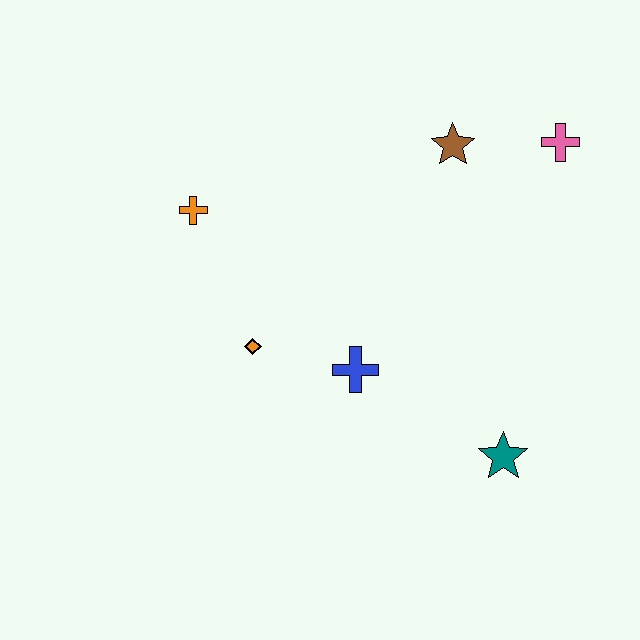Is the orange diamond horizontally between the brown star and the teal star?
No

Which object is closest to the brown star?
The pink cross is closest to the brown star.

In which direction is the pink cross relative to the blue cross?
The pink cross is above the blue cross.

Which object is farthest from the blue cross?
The pink cross is farthest from the blue cross.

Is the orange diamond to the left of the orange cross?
No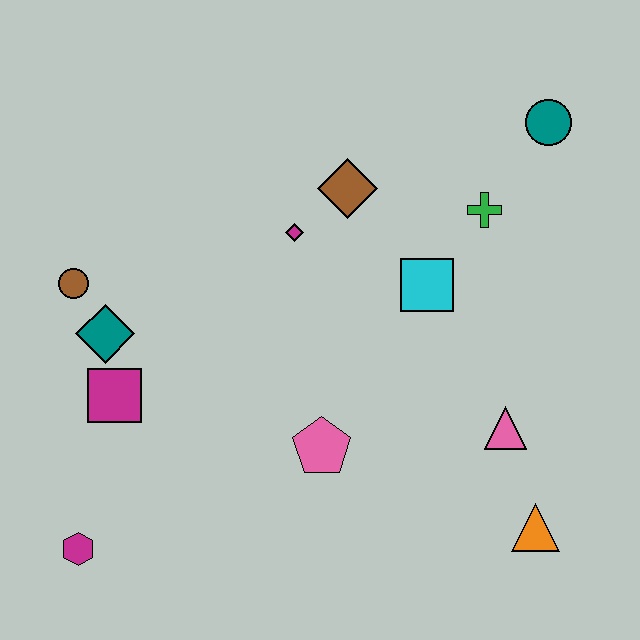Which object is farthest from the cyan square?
The magenta hexagon is farthest from the cyan square.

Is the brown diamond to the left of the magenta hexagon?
No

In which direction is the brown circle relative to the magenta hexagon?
The brown circle is above the magenta hexagon.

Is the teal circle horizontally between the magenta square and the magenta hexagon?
No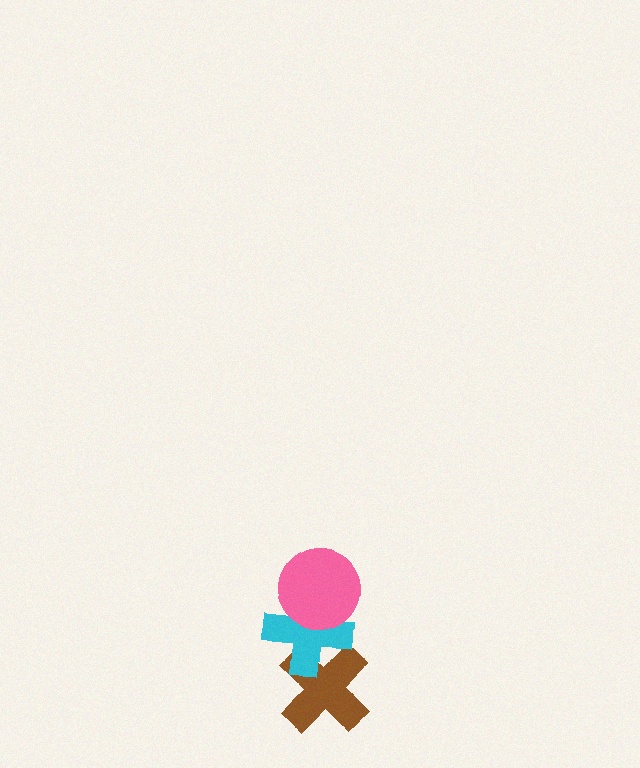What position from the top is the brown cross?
The brown cross is 3rd from the top.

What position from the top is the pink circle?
The pink circle is 1st from the top.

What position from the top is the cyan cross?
The cyan cross is 2nd from the top.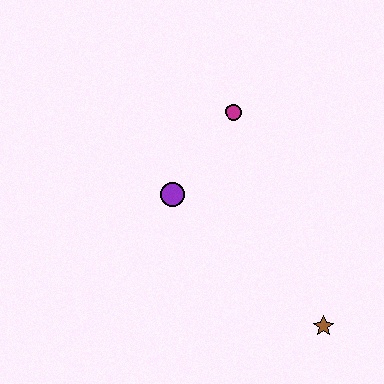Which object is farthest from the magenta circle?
The brown star is farthest from the magenta circle.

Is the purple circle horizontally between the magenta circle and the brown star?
No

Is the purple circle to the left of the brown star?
Yes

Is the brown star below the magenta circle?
Yes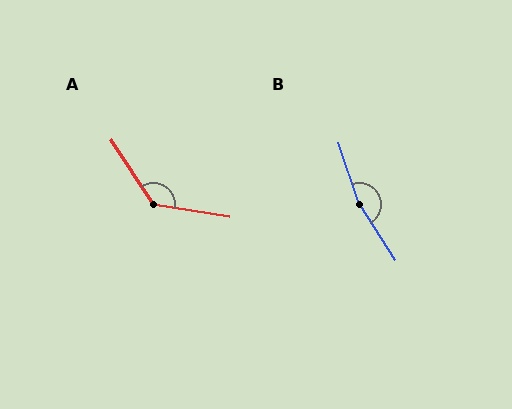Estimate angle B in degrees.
Approximately 165 degrees.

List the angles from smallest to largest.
A (132°), B (165°).